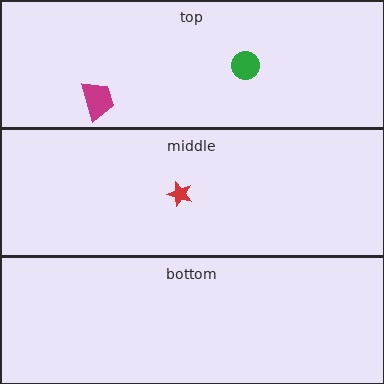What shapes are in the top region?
The magenta trapezoid, the green circle.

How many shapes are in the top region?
2.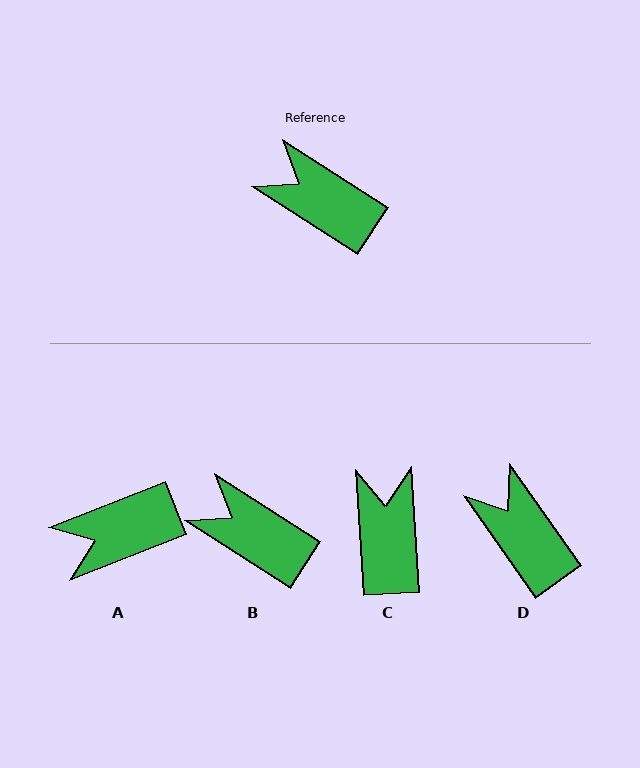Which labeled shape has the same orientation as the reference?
B.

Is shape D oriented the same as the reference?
No, it is off by about 22 degrees.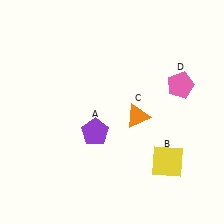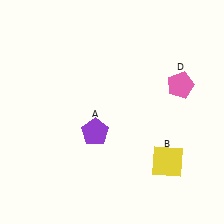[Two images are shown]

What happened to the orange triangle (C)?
The orange triangle (C) was removed in Image 2. It was in the bottom-right area of Image 1.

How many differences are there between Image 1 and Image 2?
There is 1 difference between the two images.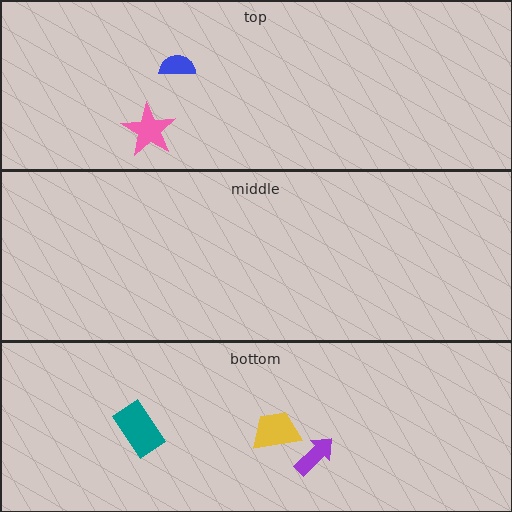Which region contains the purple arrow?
The bottom region.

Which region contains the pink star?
The top region.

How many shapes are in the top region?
2.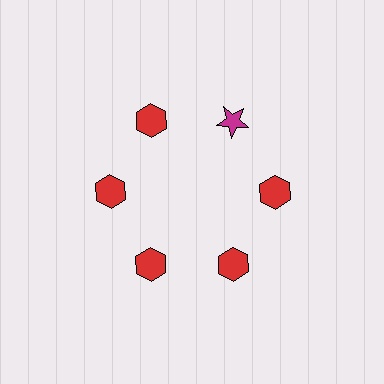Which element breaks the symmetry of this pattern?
The magenta star at roughly the 1 o'clock position breaks the symmetry. All other shapes are red hexagons.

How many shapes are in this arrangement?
There are 6 shapes arranged in a ring pattern.